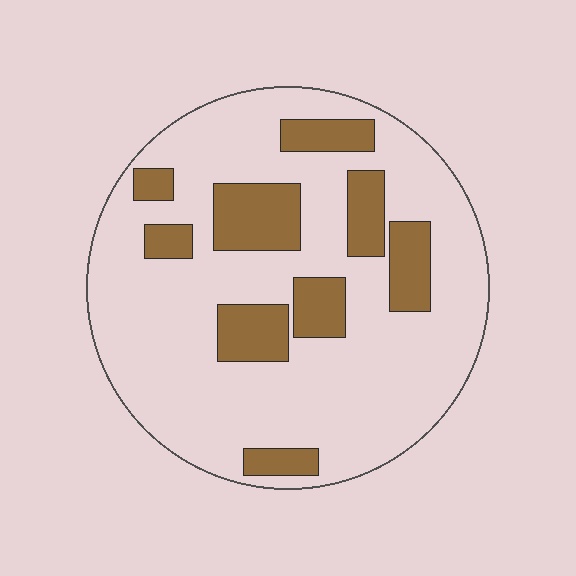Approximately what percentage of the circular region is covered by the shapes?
Approximately 25%.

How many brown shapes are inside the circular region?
9.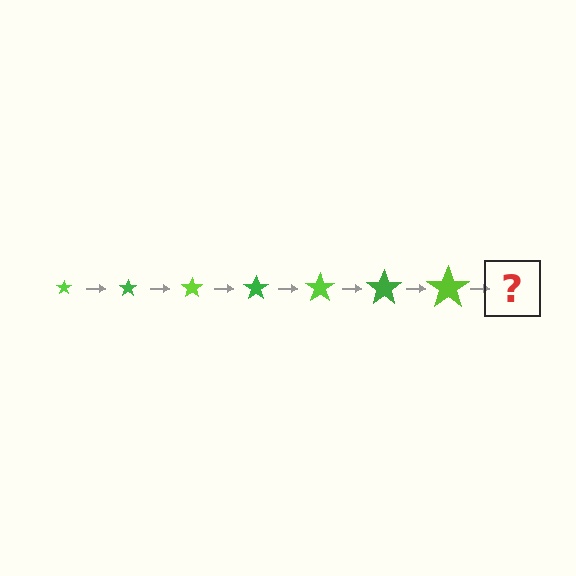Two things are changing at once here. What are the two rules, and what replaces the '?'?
The two rules are that the star grows larger each step and the color cycles through lime and green. The '?' should be a green star, larger than the previous one.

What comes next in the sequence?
The next element should be a green star, larger than the previous one.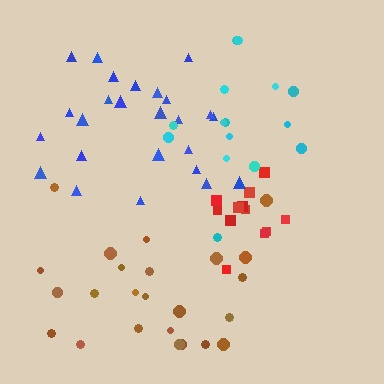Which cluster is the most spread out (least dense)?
Cyan.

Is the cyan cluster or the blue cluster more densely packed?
Blue.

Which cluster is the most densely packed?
Red.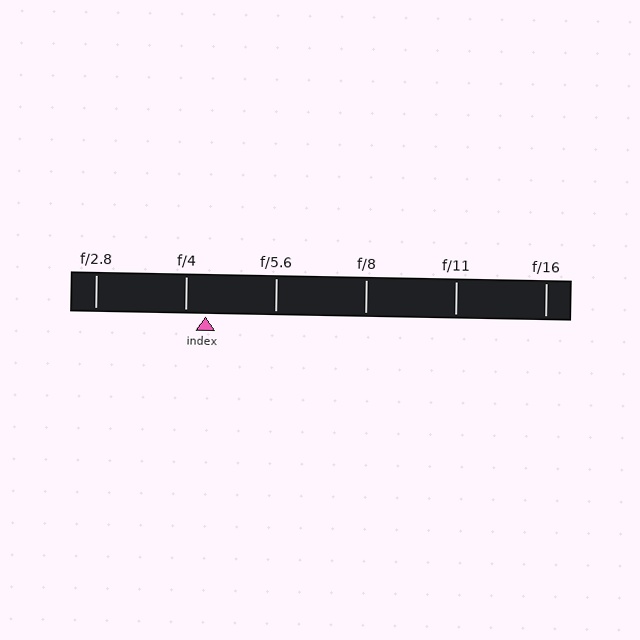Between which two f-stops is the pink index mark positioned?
The index mark is between f/4 and f/5.6.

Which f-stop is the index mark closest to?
The index mark is closest to f/4.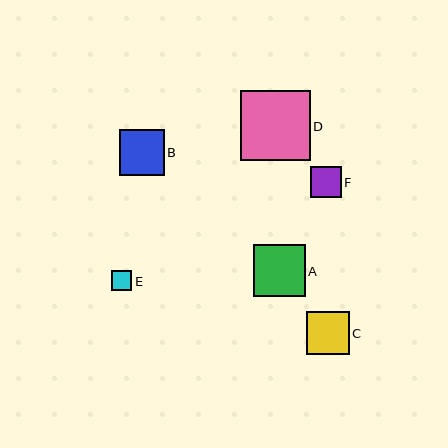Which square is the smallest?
Square E is the smallest with a size of approximately 20 pixels.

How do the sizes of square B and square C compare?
Square B and square C are approximately the same size.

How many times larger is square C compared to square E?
Square C is approximately 2.1 times the size of square E.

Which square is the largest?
Square D is the largest with a size of approximately 70 pixels.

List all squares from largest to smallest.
From largest to smallest: D, A, B, C, F, E.